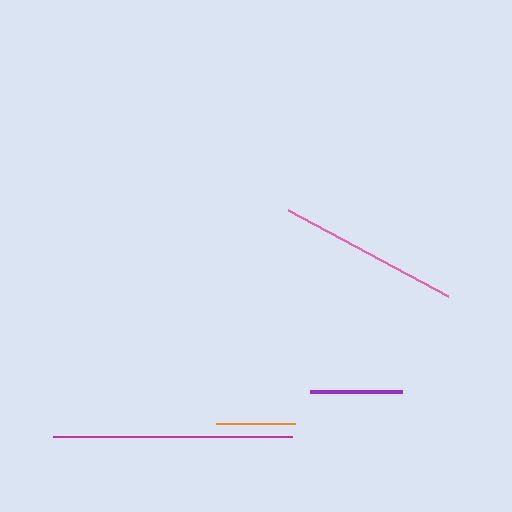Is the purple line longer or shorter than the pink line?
The pink line is longer than the purple line.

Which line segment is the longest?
The magenta line is the longest at approximately 239 pixels.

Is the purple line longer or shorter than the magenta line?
The magenta line is longer than the purple line.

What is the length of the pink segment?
The pink segment is approximately 182 pixels long.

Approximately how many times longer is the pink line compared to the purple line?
The pink line is approximately 2.0 times the length of the purple line.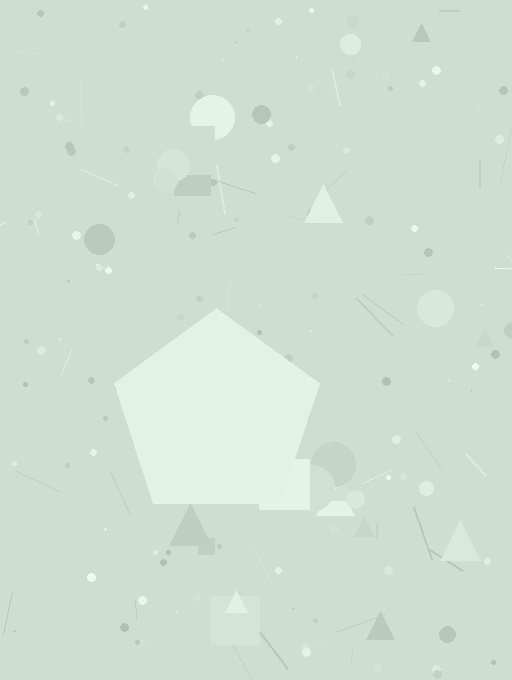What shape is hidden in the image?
A pentagon is hidden in the image.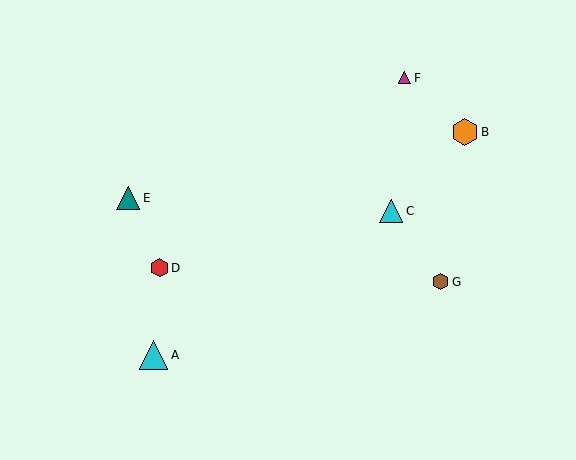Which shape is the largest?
The cyan triangle (labeled A) is the largest.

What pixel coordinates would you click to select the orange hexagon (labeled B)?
Click at (465, 132) to select the orange hexagon B.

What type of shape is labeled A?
Shape A is a cyan triangle.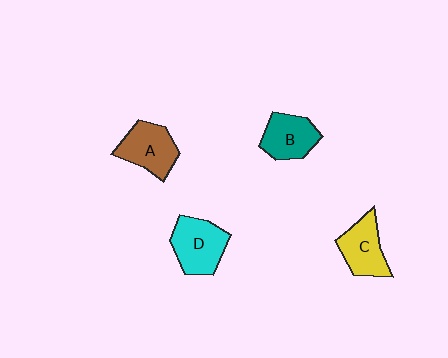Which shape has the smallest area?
Shape B (teal).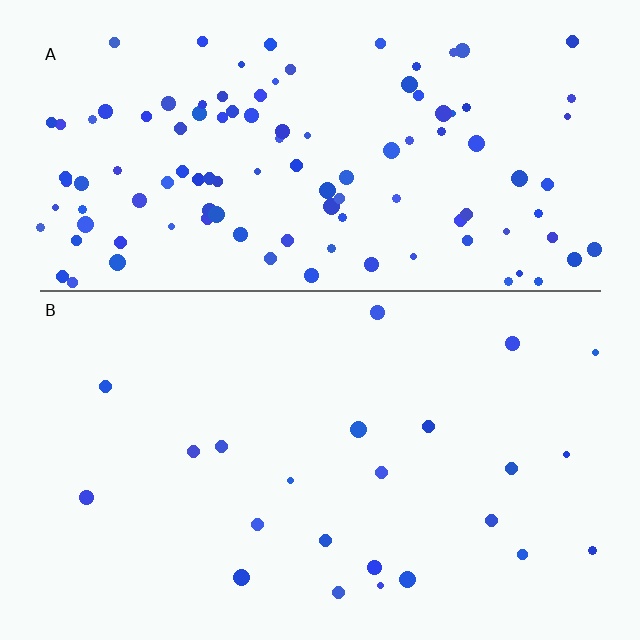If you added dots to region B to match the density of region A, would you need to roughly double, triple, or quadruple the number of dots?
Approximately quadruple.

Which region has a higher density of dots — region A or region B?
A (the top).